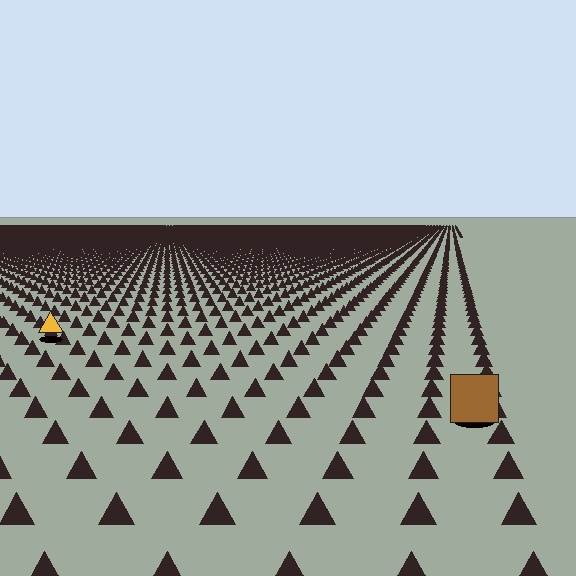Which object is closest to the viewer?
The brown square is closest. The texture marks near it are larger and more spread out.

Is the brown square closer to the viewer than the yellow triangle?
Yes. The brown square is closer — you can tell from the texture gradient: the ground texture is coarser near it.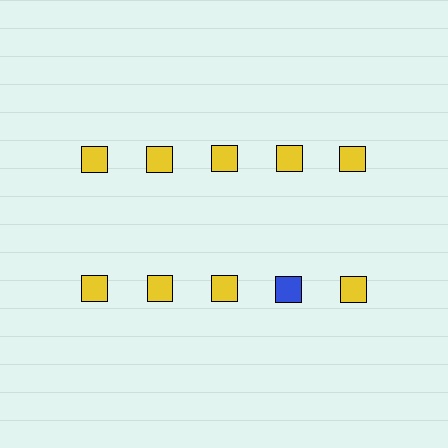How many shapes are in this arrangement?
There are 10 shapes arranged in a grid pattern.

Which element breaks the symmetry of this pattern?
The blue square in the second row, second from right column breaks the symmetry. All other shapes are yellow squares.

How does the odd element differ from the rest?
It has a different color: blue instead of yellow.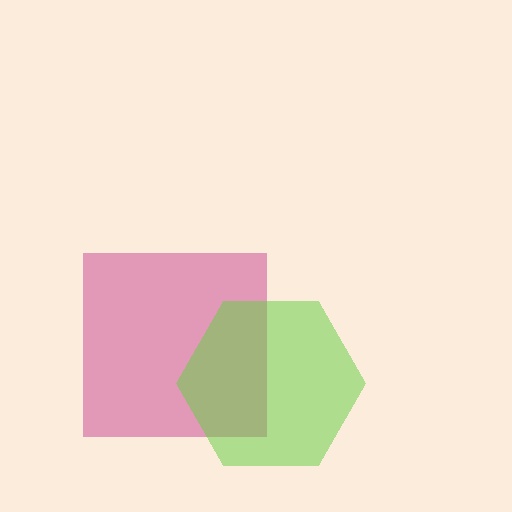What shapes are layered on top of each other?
The layered shapes are: a magenta square, a lime hexagon.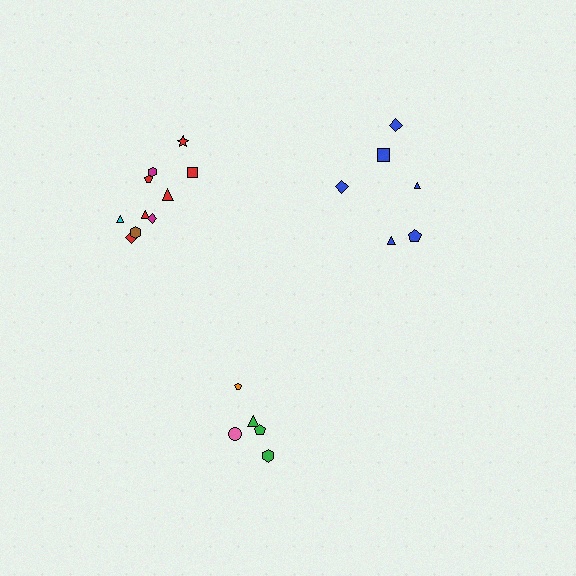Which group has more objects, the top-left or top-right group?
The top-left group.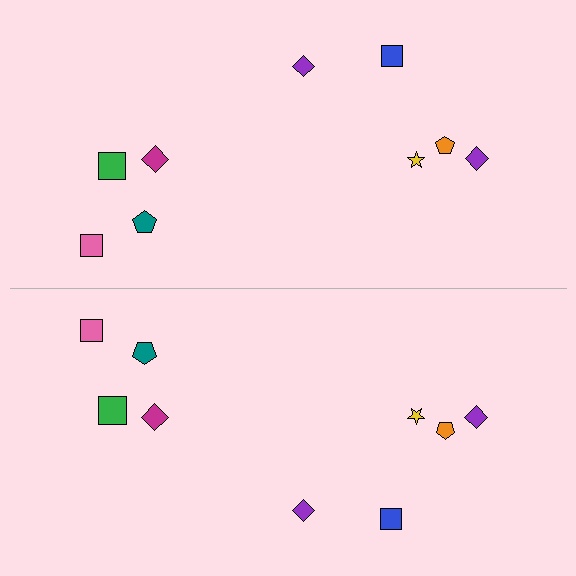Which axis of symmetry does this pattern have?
The pattern has a horizontal axis of symmetry running through the center of the image.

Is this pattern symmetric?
Yes, this pattern has bilateral (reflection) symmetry.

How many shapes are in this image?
There are 18 shapes in this image.